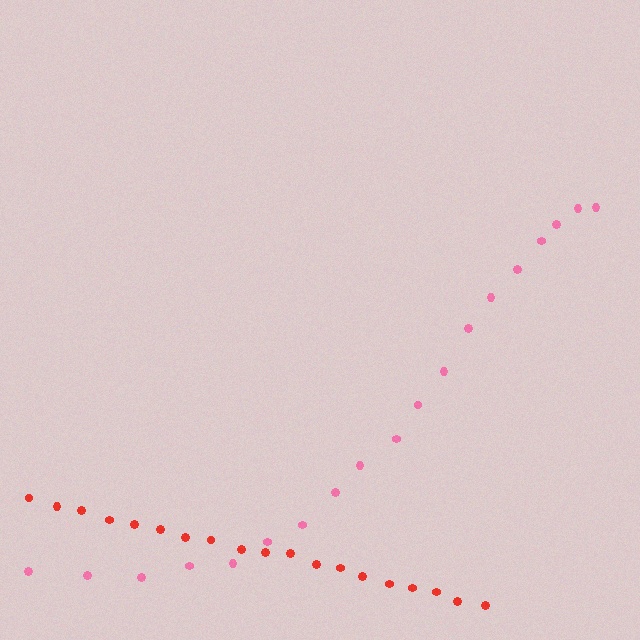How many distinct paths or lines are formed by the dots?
There are 2 distinct paths.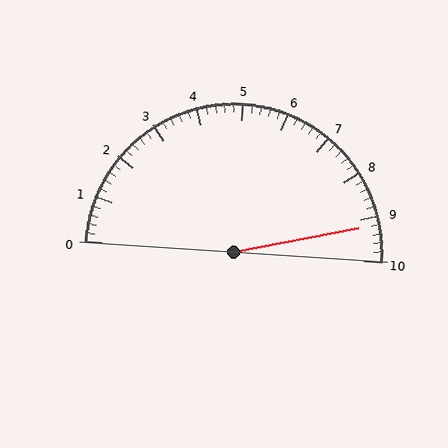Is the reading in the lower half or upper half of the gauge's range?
The reading is in the upper half of the range (0 to 10).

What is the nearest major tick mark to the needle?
The nearest major tick mark is 9.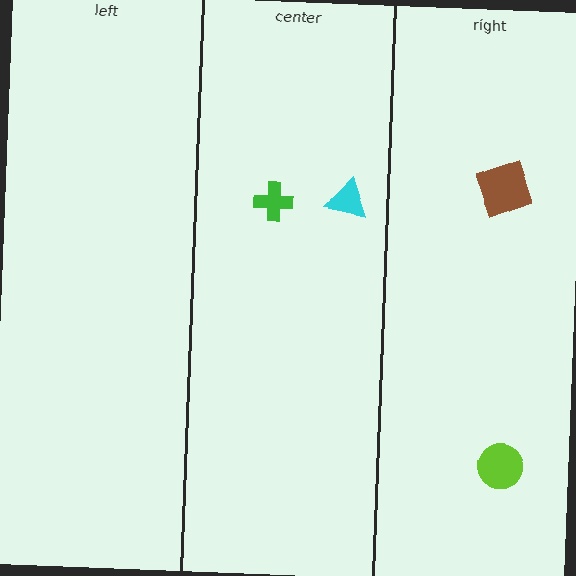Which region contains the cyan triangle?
The center region.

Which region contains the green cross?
The center region.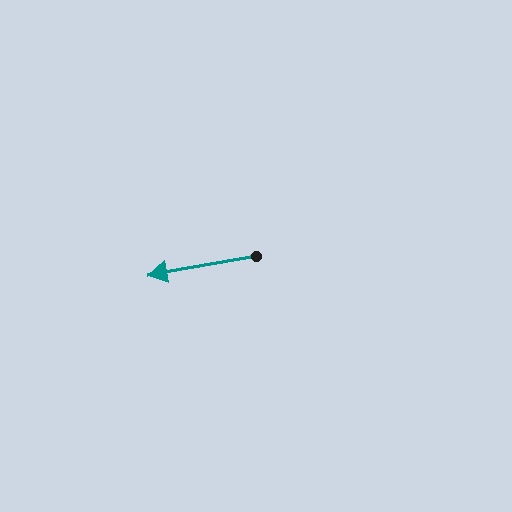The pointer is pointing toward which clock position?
Roughly 9 o'clock.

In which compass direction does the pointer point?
West.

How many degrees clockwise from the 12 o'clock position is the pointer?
Approximately 260 degrees.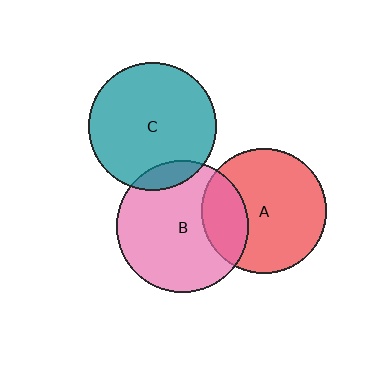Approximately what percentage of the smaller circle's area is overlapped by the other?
Approximately 25%.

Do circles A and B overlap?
Yes.